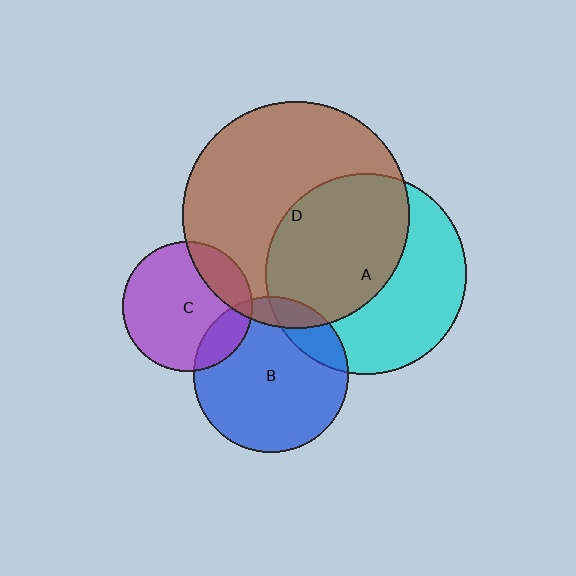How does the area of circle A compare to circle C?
Approximately 2.4 times.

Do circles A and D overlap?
Yes.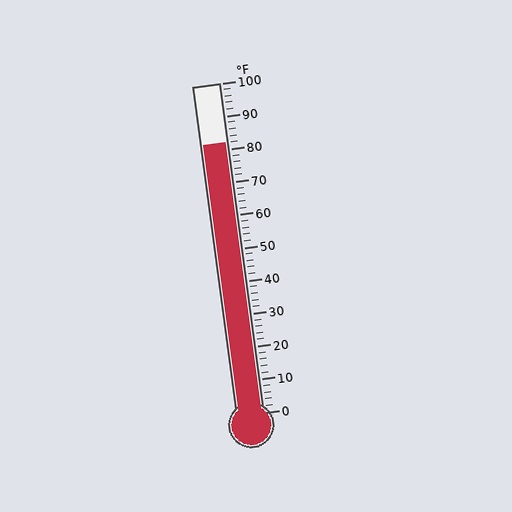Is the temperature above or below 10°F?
The temperature is above 10°F.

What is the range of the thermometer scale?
The thermometer scale ranges from 0°F to 100°F.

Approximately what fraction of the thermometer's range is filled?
The thermometer is filled to approximately 80% of its range.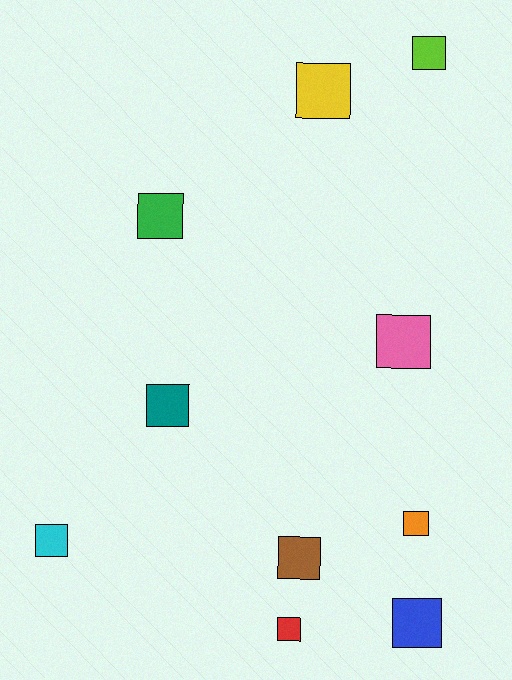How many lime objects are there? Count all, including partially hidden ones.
There is 1 lime object.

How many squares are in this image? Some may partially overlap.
There are 10 squares.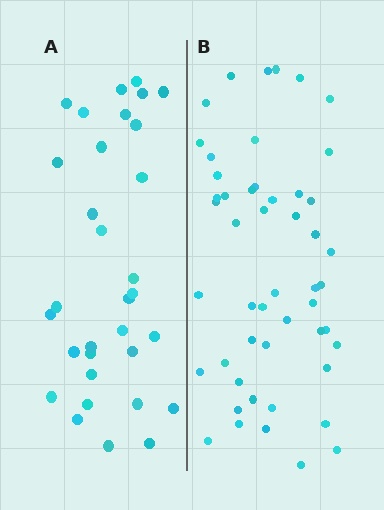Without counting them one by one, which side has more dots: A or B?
Region B (the right region) has more dots.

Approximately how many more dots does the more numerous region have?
Region B has approximately 20 more dots than region A.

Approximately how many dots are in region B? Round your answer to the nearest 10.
About 50 dots.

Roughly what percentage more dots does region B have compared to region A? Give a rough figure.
About 55% more.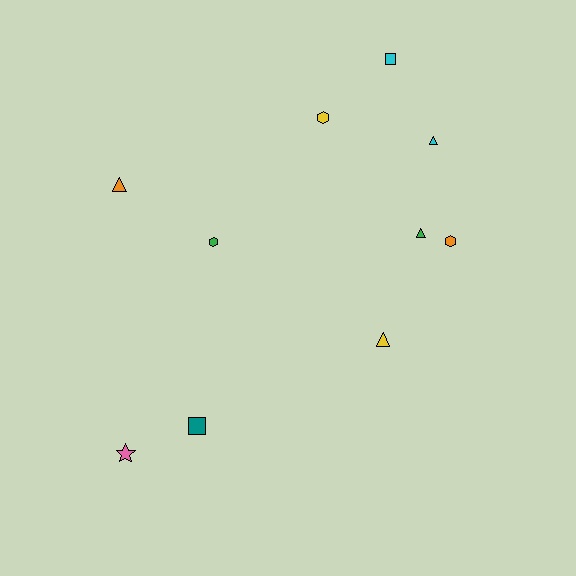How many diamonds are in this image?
There are no diamonds.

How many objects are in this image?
There are 10 objects.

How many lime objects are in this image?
There are no lime objects.